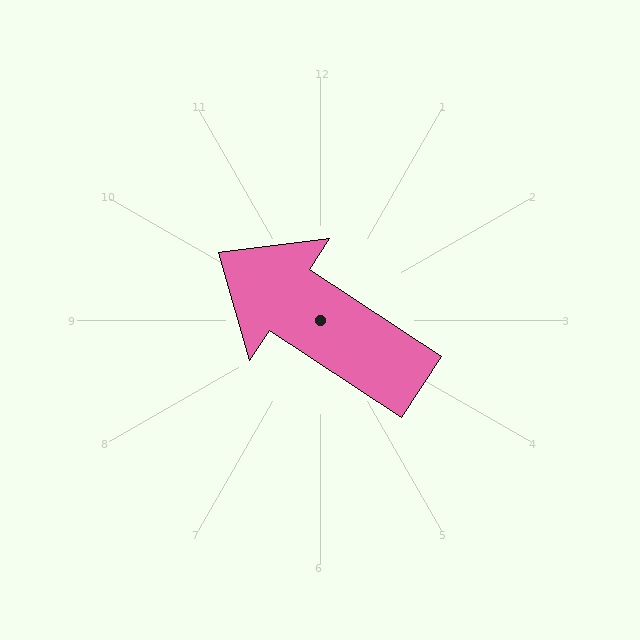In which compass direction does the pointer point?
Northwest.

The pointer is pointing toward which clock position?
Roughly 10 o'clock.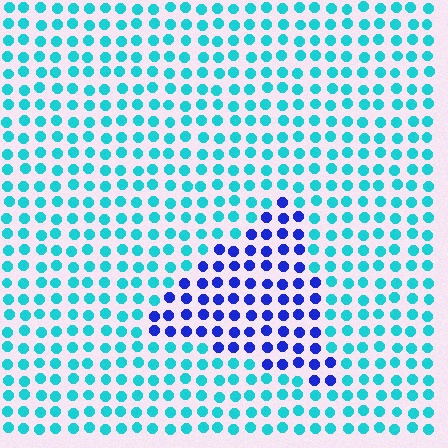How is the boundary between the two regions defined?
The boundary is defined purely by a slight shift in hue (about 55 degrees). Spacing, size, and orientation are identical on both sides.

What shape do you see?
I see a triangle.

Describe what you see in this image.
The image is filled with small cyan elements in a uniform arrangement. A triangle-shaped region is visible where the elements are tinted to a slightly different hue, forming a subtle color boundary.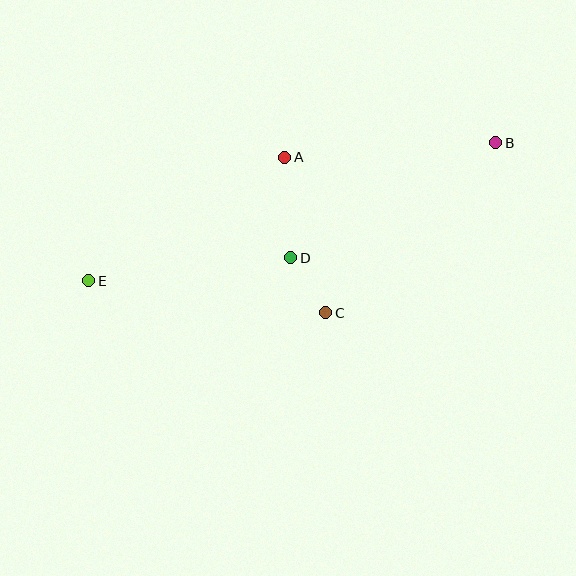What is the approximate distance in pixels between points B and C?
The distance between B and C is approximately 240 pixels.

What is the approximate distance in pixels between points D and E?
The distance between D and E is approximately 203 pixels.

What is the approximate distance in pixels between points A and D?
The distance between A and D is approximately 101 pixels.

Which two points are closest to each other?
Points C and D are closest to each other.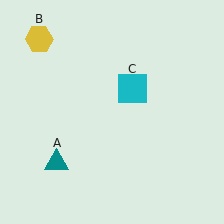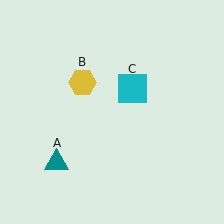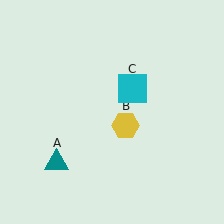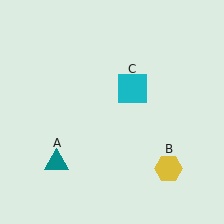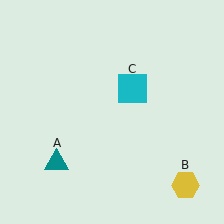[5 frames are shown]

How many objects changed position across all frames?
1 object changed position: yellow hexagon (object B).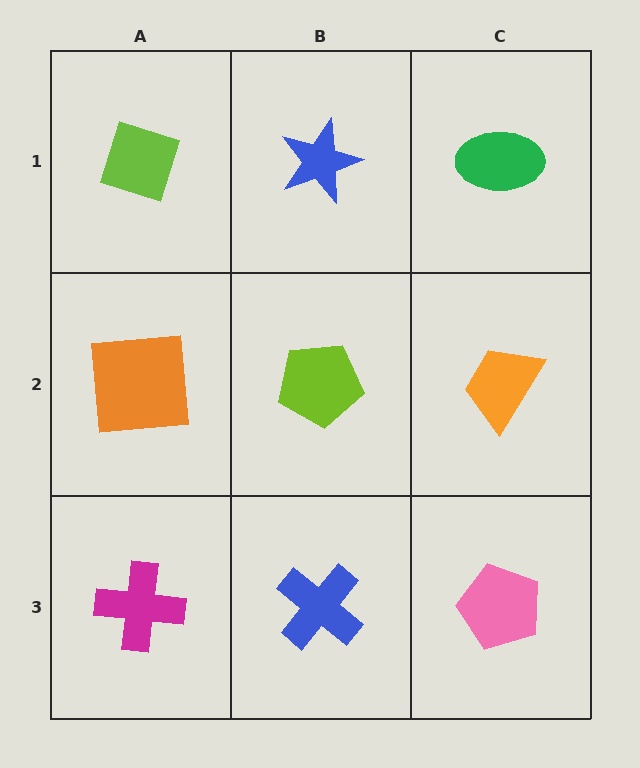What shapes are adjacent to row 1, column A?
An orange square (row 2, column A), a blue star (row 1, column B).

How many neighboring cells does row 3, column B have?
3.